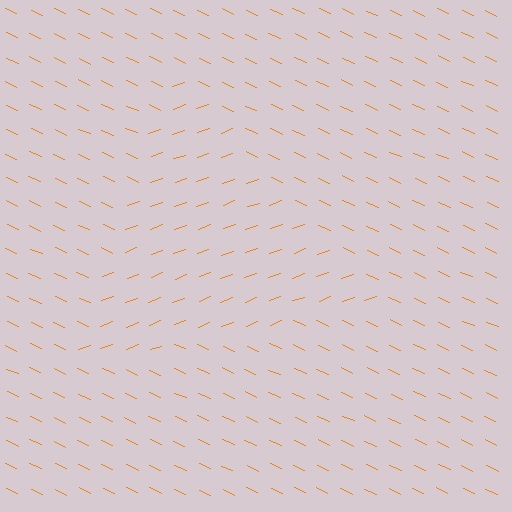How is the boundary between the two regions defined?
The boundary is defined purely by a change in line orientation (approximately 45 degrees difference). All lines are the same color and thickness.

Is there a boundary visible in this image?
Yes, there is a texture boundary formed by a change in line orientation.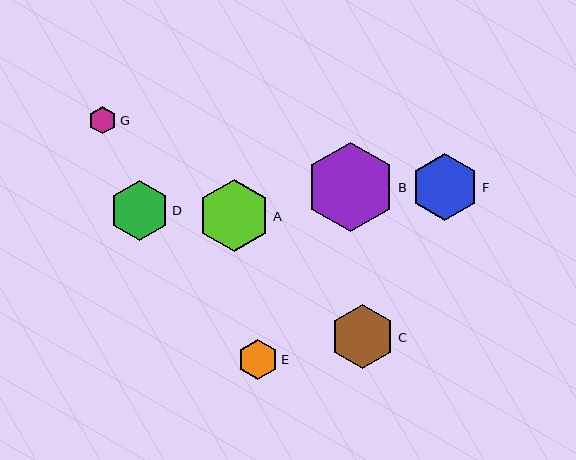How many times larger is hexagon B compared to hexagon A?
Hexagon B is approximately 1.2 times the size of hexagon A.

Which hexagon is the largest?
Hexagon B is the largest with a size of approximately 90 pixels.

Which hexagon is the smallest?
Hexagon G is the smallest with a size of approximately 28 pixels.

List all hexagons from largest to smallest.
From largest to smallest: B, A, F, C, D, E, G.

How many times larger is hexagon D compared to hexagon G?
Hexagon D is approximately 2.1 times the size of hexagon G.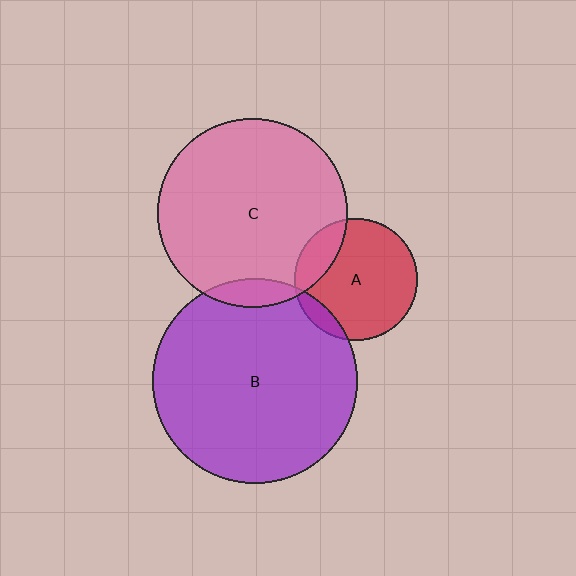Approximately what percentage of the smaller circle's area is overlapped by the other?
Approximately 20%.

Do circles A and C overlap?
Yes.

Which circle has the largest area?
Circle B (purple).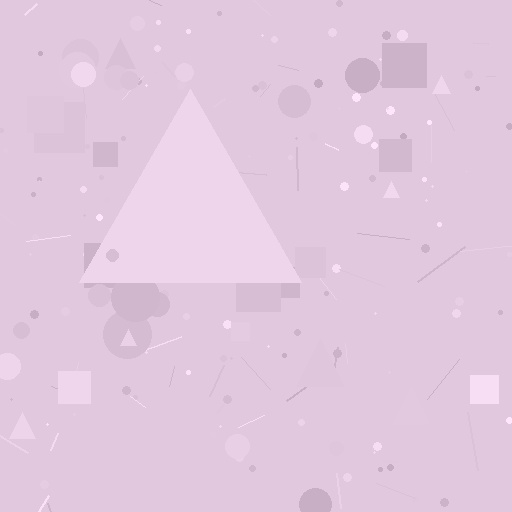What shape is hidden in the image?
A triangle is hidden in the image.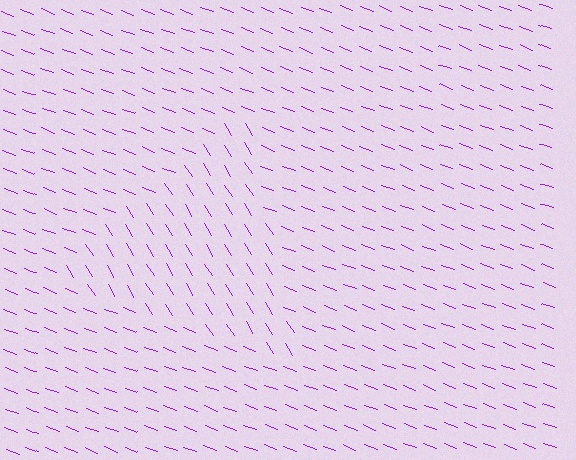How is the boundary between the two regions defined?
The boundary is defined purely by a change in line orientation (approximately 38 degrees difference). All lines are the same color and thickness.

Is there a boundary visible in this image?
Yes, there is a texture boundary formed by a change in line orientation.